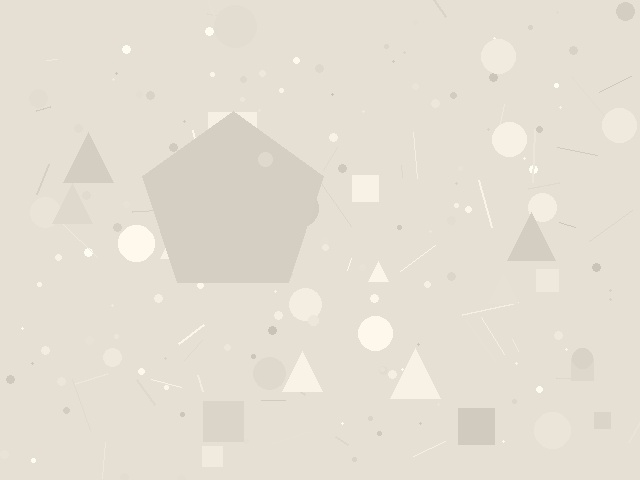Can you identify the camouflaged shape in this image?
The camouflaged shape is a pentagon.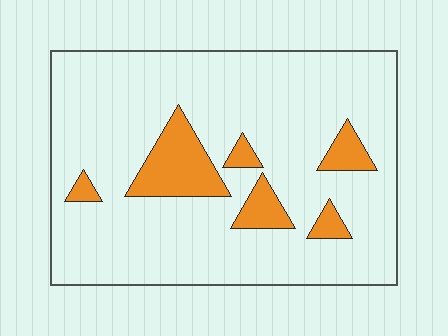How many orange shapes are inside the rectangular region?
6.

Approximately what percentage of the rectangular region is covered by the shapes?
Approximately 15%.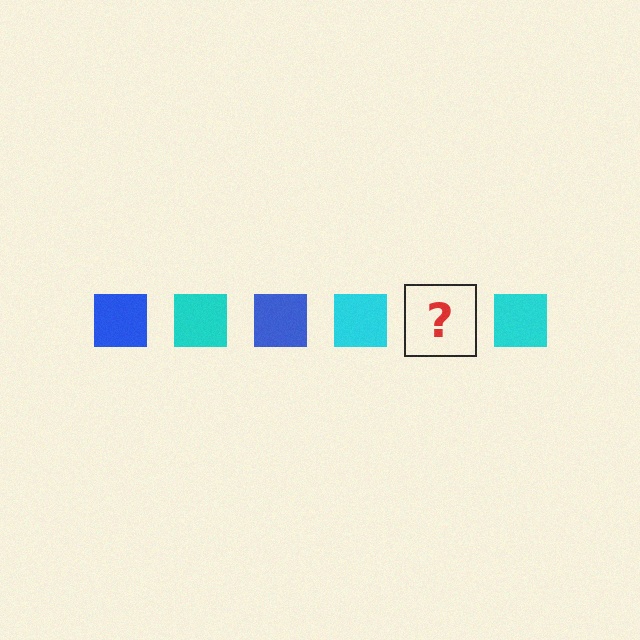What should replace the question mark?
The question mark should be replaced with a blue square.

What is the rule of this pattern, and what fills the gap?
The rule is that the pattern cycles through blue, cyan squares. The gap should be filled with a blue square.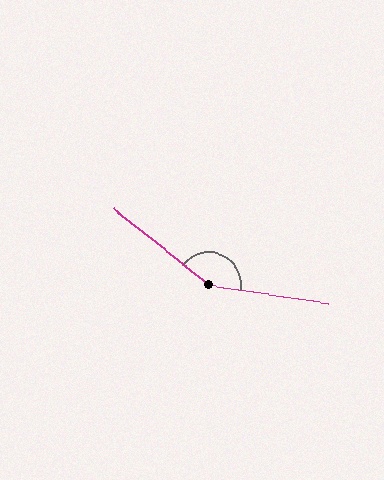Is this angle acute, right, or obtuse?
It is obtuse.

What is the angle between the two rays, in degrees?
Approximately 150 degrees.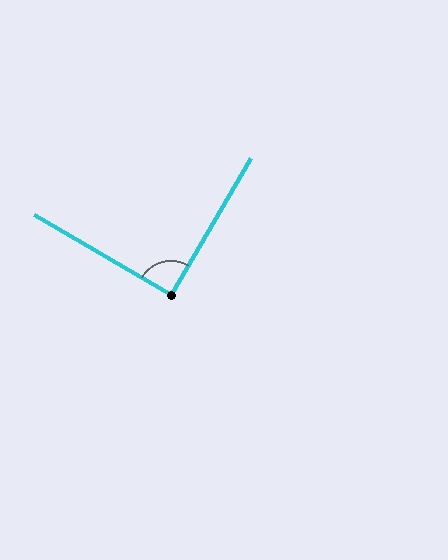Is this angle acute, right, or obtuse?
It is approximately a right angle.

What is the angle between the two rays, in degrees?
Approximately 90 degrees.